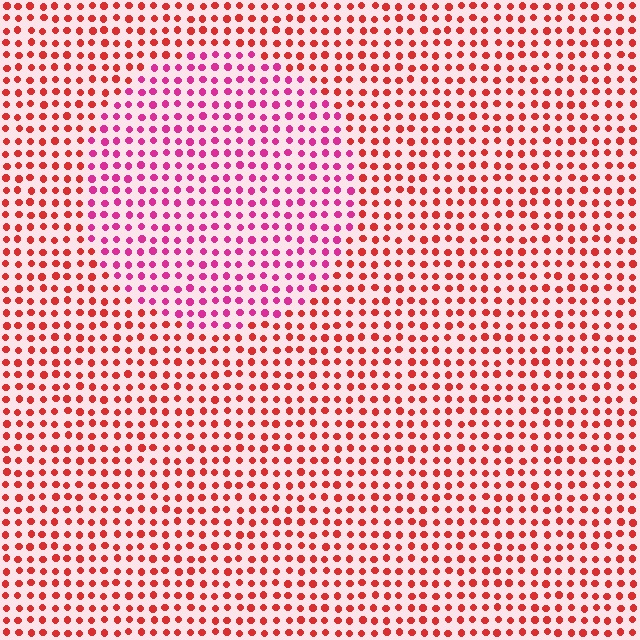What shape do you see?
I see a circle.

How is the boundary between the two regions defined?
The boundary is defined purely by a slight shift in hue (about 37 degrees). Spacing, size, and orientation are identical on both sides.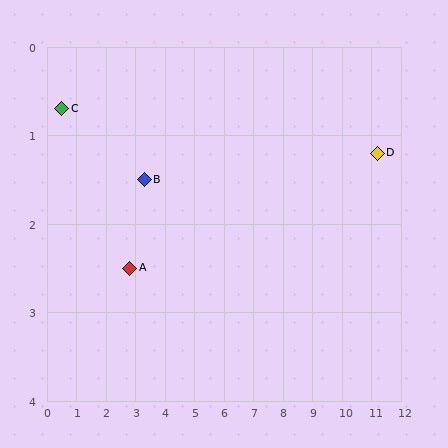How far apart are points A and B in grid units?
Points A and B are about 1.1 grid units apart.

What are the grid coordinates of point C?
Point C is at approximately (0.5, 0.7).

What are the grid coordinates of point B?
Point B is at approximately (3.3, 1.5).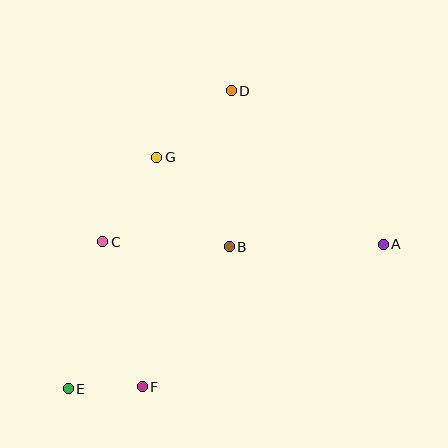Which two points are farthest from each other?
Points A and E are farthest from each other.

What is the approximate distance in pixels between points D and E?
The distance between D and E is approximately 340 pixels.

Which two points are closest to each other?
Points E and F are closest to each other.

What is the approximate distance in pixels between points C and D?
The distance between C and D is approximately 198 pixels.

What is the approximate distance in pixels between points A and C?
The distance between A and C is approximately 281 pixels.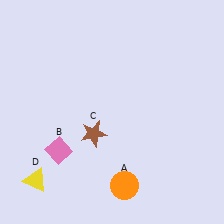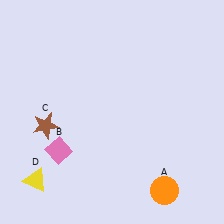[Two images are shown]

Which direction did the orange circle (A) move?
The orange circle (A) moved right.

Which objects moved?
The objects that moved are: the orange circle (A), the brown star (C).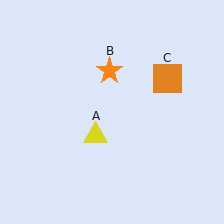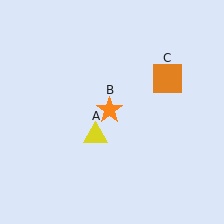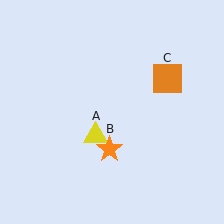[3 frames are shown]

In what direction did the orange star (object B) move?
The orange star (object B) moved down.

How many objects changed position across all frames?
1 object changed position: orange star (object B).